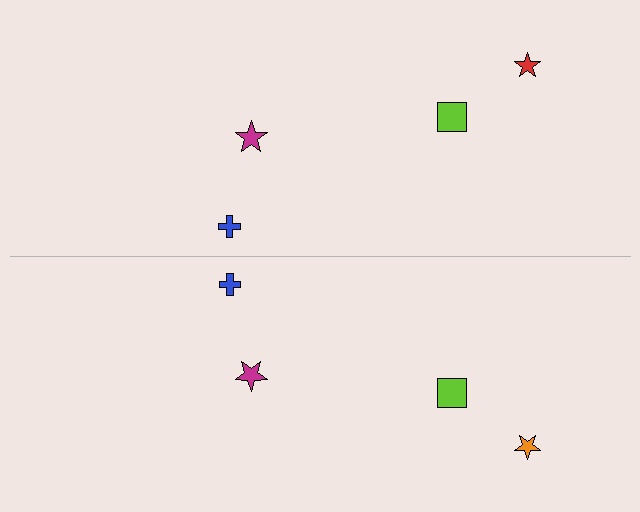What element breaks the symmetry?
The orange star on the bottom side breaks the symmetry — its mirror counterpart is red.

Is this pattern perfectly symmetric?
No, the pattern is not perfectly symmetric. The orange star on the bottom side breaks the symmetry — its mirror counterpart is red.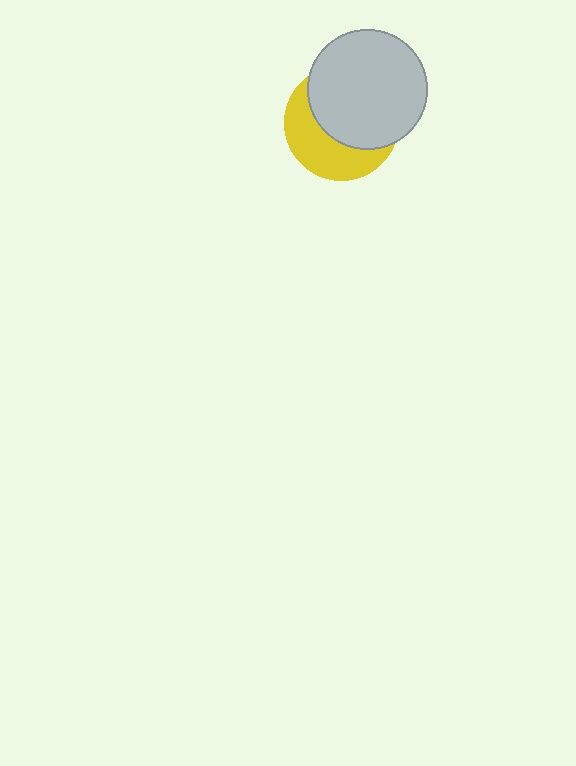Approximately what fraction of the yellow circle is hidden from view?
Roughly 58% of the yellow circle is hidden behind the light gray circle.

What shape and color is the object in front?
The object in front is a light gray circle.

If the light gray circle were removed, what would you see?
You would see the complete yellow circle.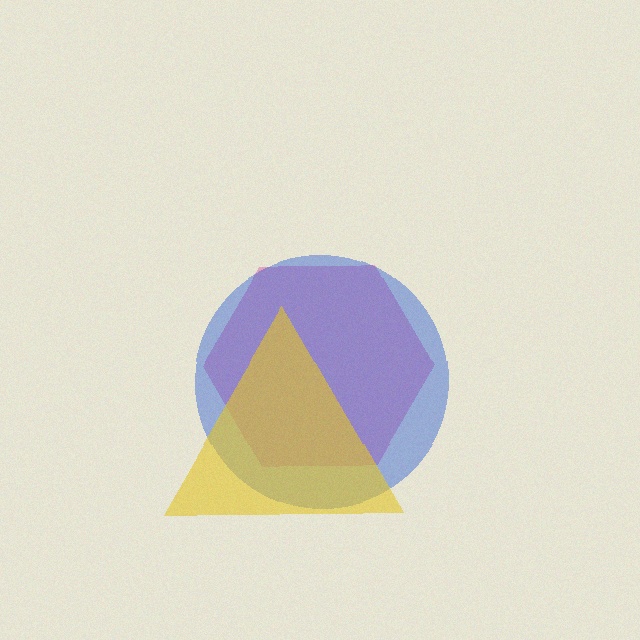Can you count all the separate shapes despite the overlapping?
Yes, there are 3 separate shapes.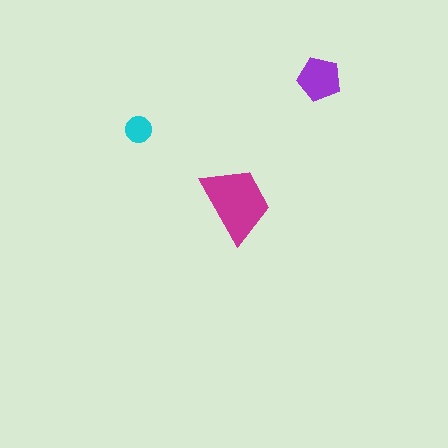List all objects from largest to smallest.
The magenta trapezoid, the purple pentagon, the cyan circle.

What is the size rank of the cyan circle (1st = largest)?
3rd.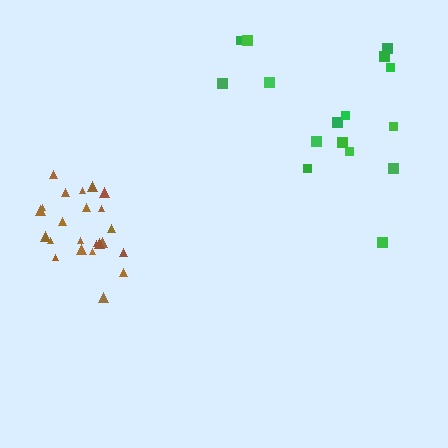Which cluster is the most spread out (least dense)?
Green.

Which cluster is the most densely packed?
Brown.